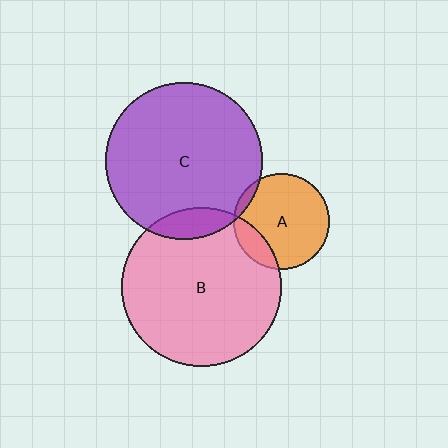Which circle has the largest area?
Circle B (pink).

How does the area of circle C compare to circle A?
Approximately 2.7 times.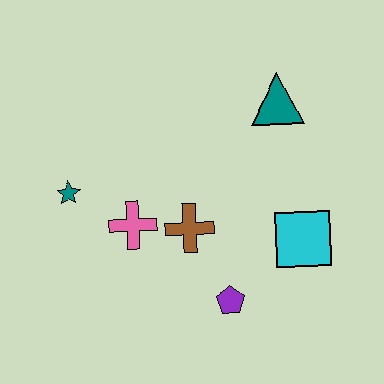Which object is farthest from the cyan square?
The teal star is farthest from the cyan square.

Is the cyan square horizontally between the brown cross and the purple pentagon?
No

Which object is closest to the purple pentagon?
The brown cross is closest to the purple pentagon.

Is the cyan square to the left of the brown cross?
No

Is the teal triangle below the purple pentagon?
No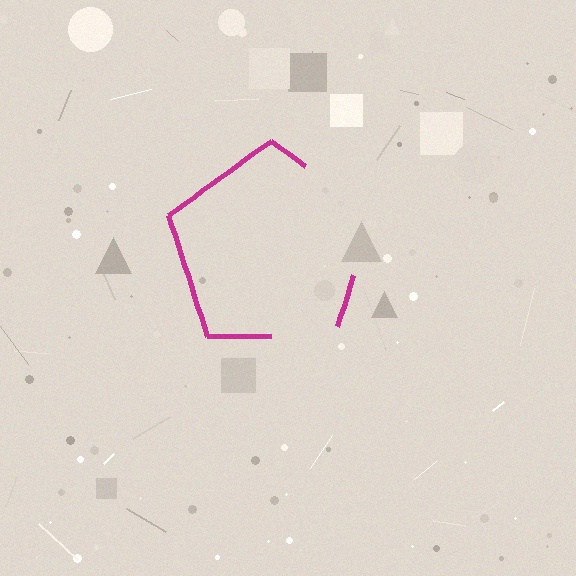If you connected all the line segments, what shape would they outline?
They would outline a pentagon.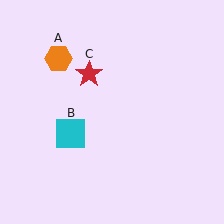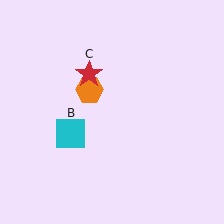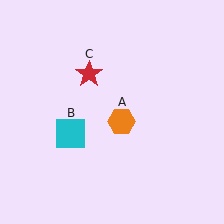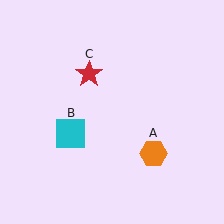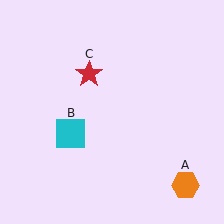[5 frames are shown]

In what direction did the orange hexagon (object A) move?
The orange hexagon (object A) moved down and to the right.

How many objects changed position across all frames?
1 object changed position: orange hexagon (object A).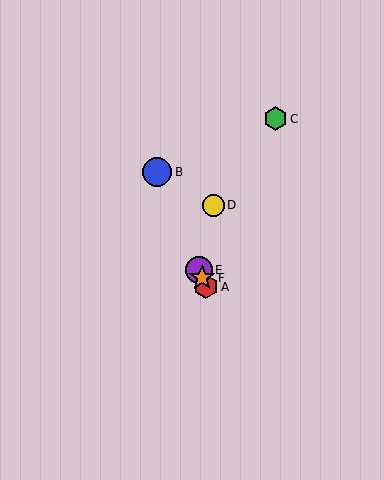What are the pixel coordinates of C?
Object C is at (276, 119).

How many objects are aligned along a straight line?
4 objects (A, B, E, F) are aligned along a straight line.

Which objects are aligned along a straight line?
Objects A, B, E, F are aligned along a straight line.